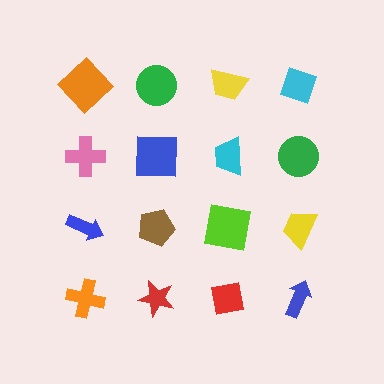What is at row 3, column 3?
A lime square.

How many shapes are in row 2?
4 shapes.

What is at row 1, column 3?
A yellow trapezoid.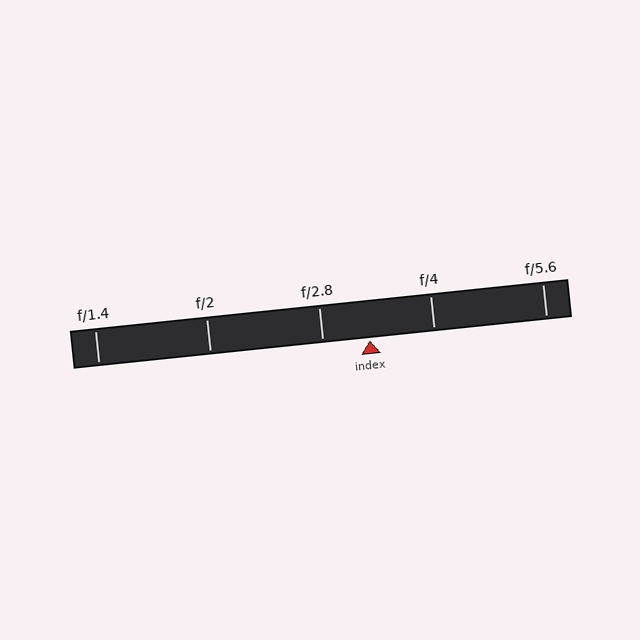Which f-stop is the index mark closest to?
The index mark is closest to f/2.8.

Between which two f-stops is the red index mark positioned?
The index mark is between f/2.8 and f/4.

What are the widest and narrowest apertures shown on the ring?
The widest aperture shown is f/1.4 and the narrowest is f/5.6.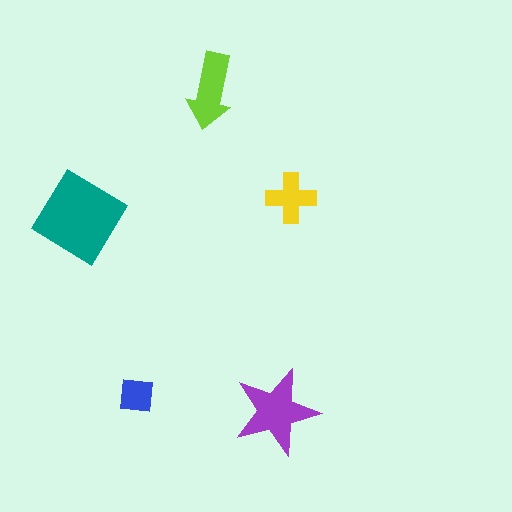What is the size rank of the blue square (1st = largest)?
5th.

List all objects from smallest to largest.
The blue square, the yellow cross, the lime arrow, the purple star, the teal diamond.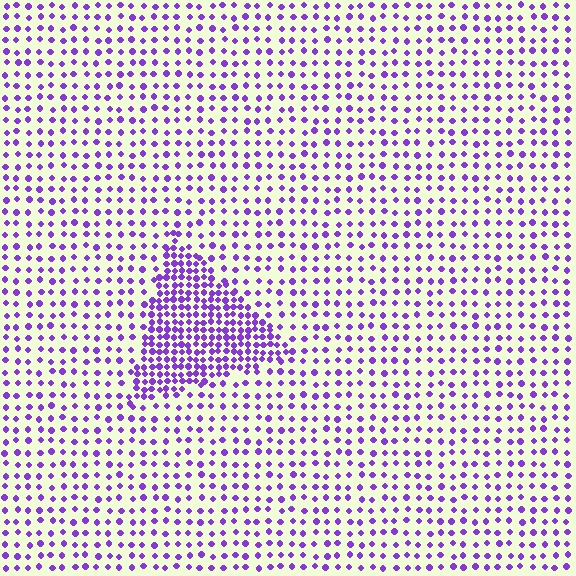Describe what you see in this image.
The image contains small purple elements arranged at two different densities. A triangle-shaped region is visible where the elements are more densely packed than the surrounding area.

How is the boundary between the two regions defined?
The boundary is defined by a change in element density (approximately 2.4x ratio). All elements are the same color, size, and shape.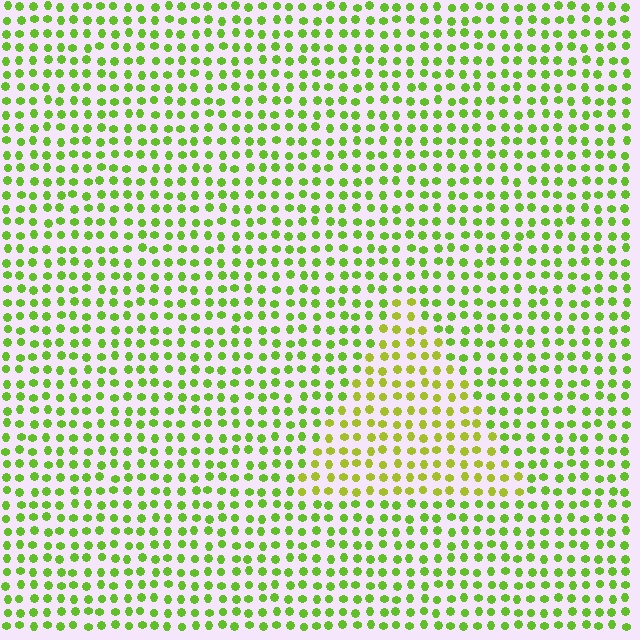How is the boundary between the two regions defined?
The boundary is defined purely by a slight shift in hue (about 26 degrees). Spacing, size, and orientation are identical on both sides.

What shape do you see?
I see a triangle.